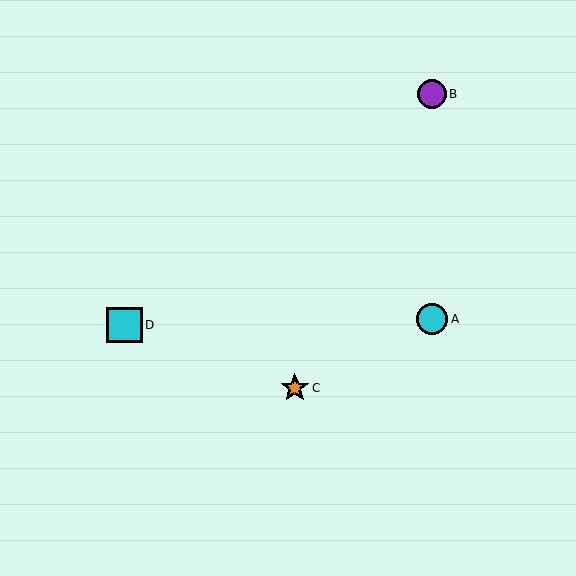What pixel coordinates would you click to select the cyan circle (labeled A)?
Click at (432, 319) to select the cyan circle A.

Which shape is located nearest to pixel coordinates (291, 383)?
The orange star (labeled C) at (295, 388) is nearest to that location.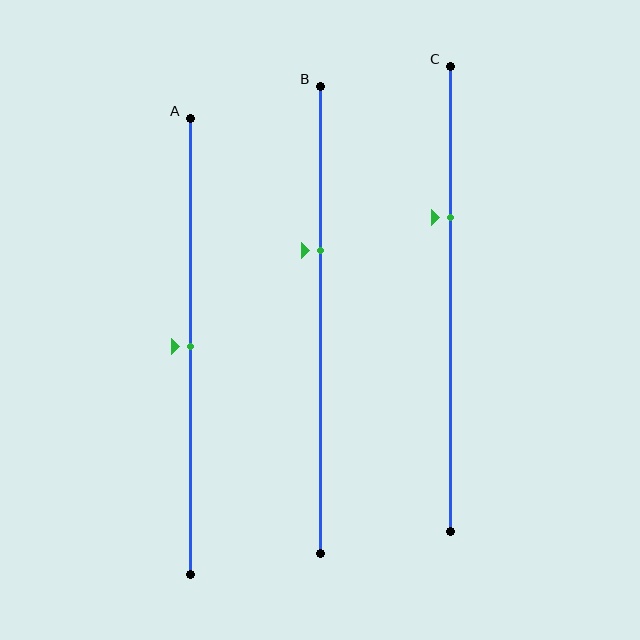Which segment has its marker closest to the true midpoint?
Segment A has its marker closest to the true midpoint.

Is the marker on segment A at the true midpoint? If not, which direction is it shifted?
Yes, the marker on segment A is at the true midpoint.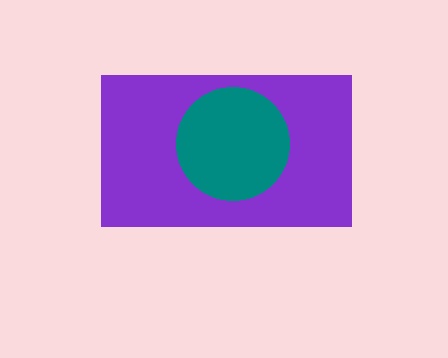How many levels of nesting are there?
2.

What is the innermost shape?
The teal circle.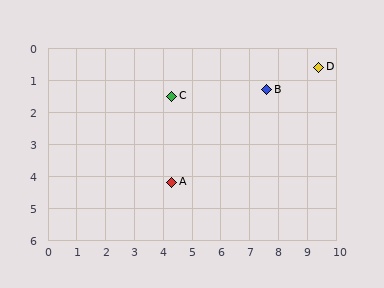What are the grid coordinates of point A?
Point A is at approximately (4.3, 4.2).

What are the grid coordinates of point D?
Point D is at approximately (9.4, 0.6).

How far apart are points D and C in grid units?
Points D and C are about 5.2 grid units apart.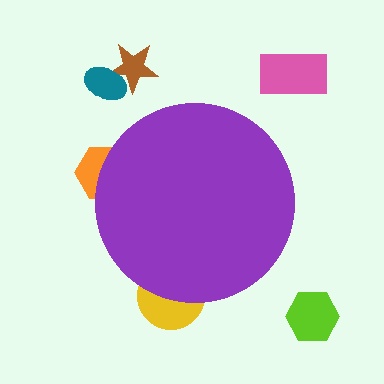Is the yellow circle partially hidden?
Yes, the yellow circle is partially hidden behind the purple circle.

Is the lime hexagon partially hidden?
No, the lime hexagon is fully visible.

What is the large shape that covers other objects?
A purple circle.